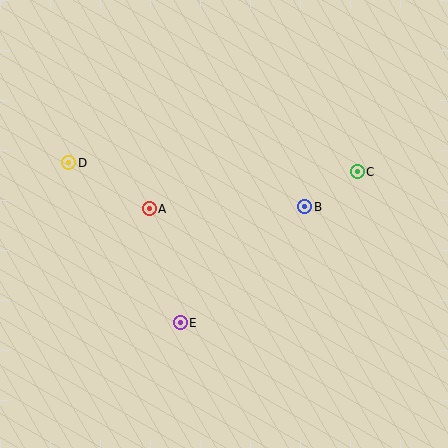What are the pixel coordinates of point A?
Point A is at (149, 209).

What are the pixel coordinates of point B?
Point B is at (305, 207).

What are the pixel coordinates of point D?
Point D is at (69, 163).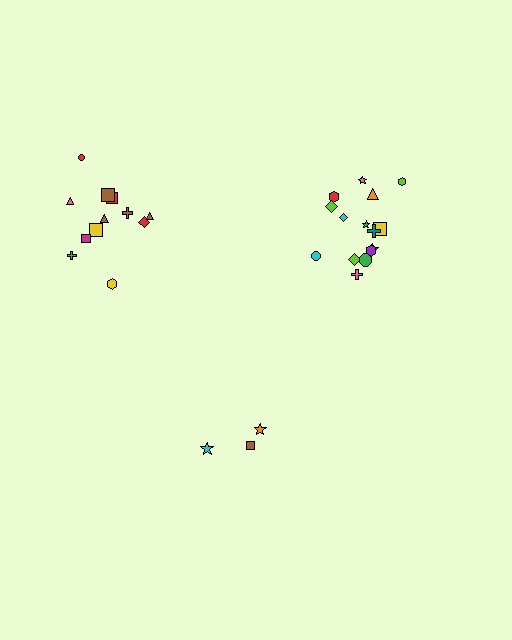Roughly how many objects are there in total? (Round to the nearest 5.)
Roughly 30 objects in total.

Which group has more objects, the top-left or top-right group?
The top-right group.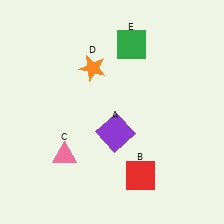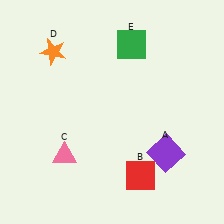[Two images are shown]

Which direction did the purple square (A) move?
The purple square (A) moved right.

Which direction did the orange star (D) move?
The orange star (D) moved left.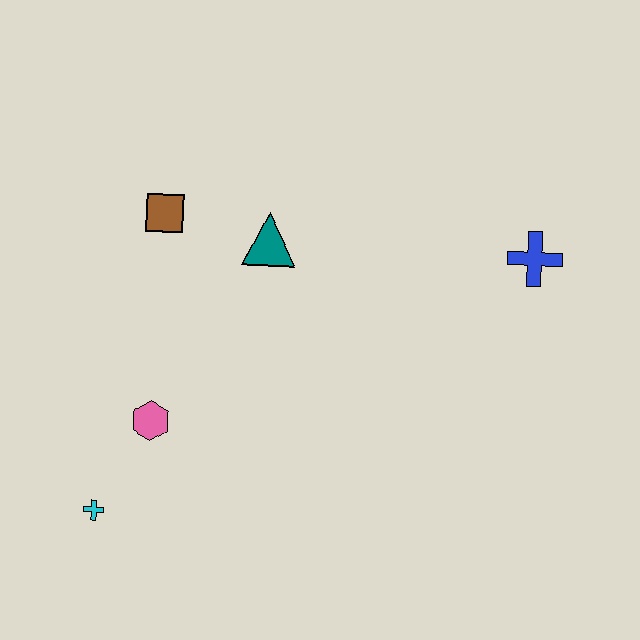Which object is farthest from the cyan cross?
The blue cross is farthest from the cyan cross.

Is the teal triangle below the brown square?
Yes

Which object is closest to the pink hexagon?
The cyan cross is closest to the pink hexagon.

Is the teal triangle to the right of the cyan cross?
Yes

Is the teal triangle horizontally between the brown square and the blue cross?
Yes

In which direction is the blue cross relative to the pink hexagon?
The blue cross is to the right of the pink hexagon.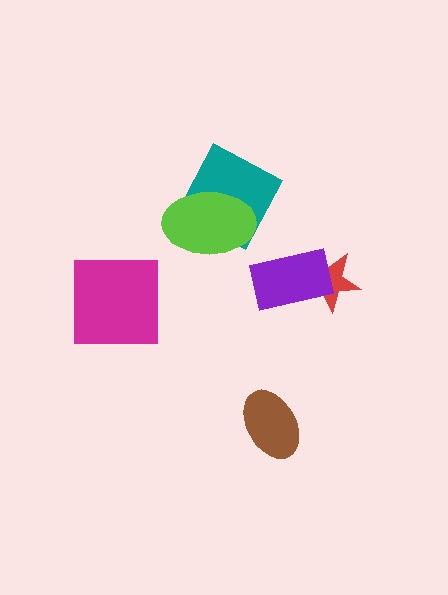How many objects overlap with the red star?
1 object overlaps with the red star.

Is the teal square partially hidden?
Yes, it is partially covered by another shape.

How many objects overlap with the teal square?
1 object overlaps with the teal square.